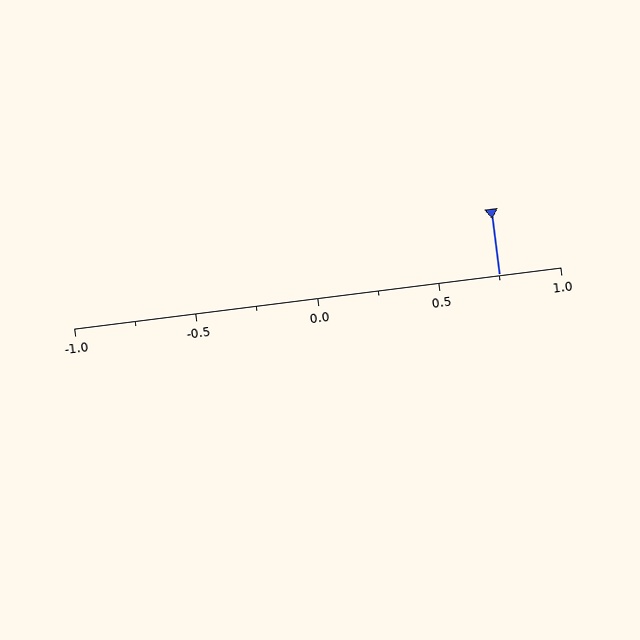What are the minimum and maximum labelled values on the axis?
The axis runs from -1.0 to 1.0.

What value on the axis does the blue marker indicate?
The marker indicates approximately 0.75.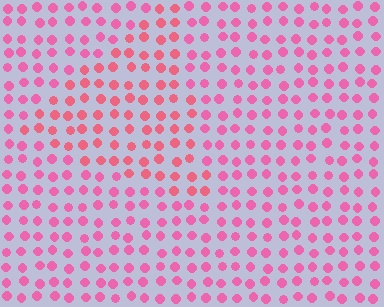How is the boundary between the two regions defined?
The boundary is defined purely by a slight shift in hue (about 20 degrees). Spacing, size, and orientation are identical on both sides.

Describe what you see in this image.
The image is filled with small pink elements in a uniform arrangement. A triangle-shaped region is visible where the elements are tinted to a slightly different hue, forming a subtle color boundary.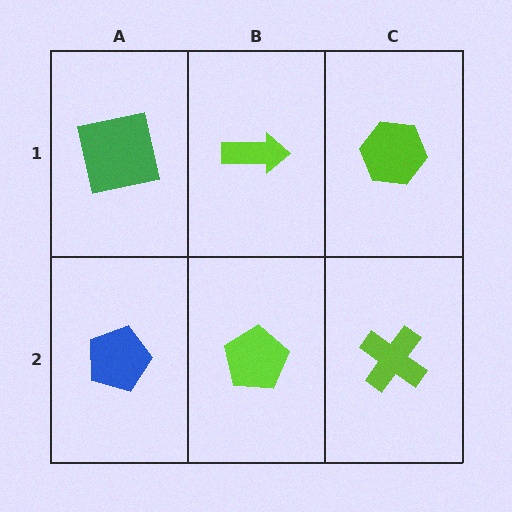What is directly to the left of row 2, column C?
A lime pentagon.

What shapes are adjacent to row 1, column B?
A lime pentagon (row 2, column B), a green square (row 1, column A), a lime hexagon (row 1, column C).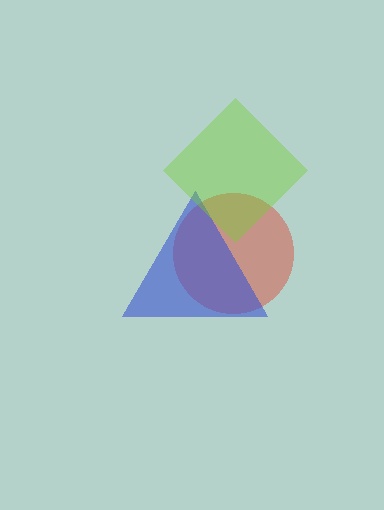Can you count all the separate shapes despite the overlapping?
Yes, there are 3 separate shapes.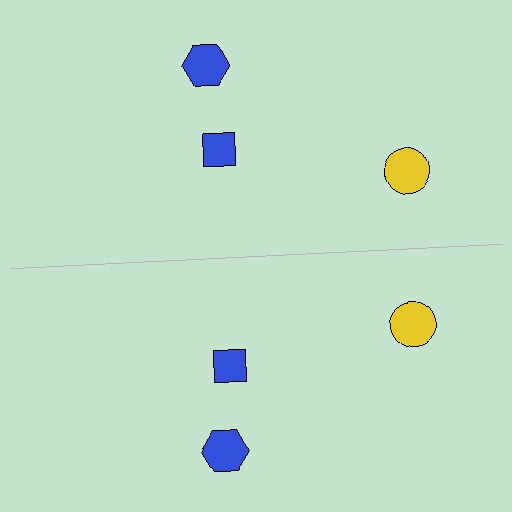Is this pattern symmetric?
Yes, this pattern has bilateral (reflection) symmetry.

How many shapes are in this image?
There are 6 shapes in this image.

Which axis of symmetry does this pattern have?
The pattern has a horizontal axis of symmetry running through the center of the image.